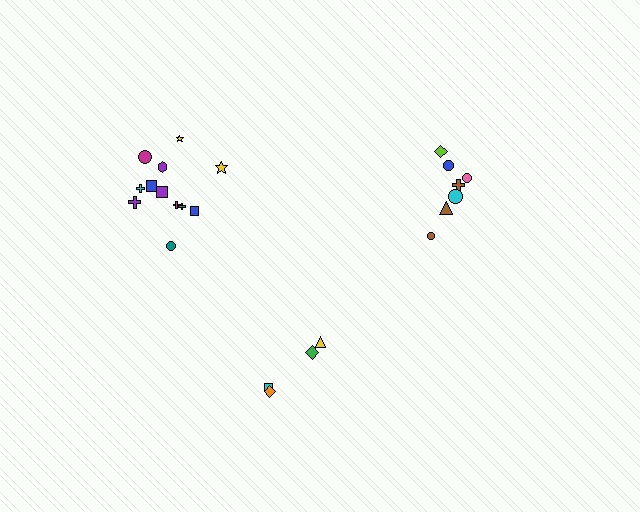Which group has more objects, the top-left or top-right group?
The top-left group.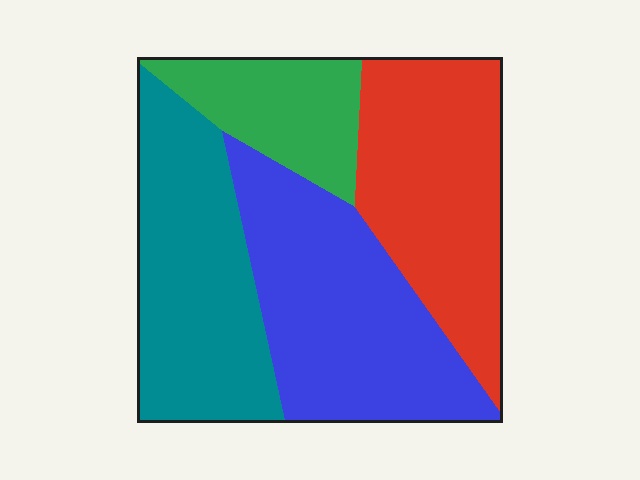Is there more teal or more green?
Teal.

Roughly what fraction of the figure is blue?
Blue takes up about one third (1/3) of the figure.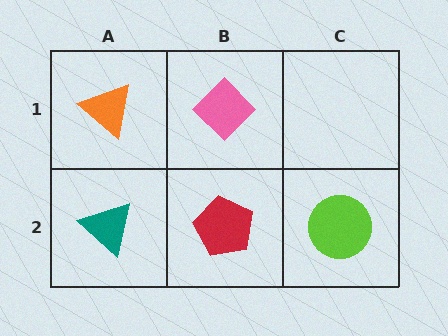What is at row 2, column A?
A teal triangle.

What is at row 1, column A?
An orange triangle.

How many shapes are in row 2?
3 shapes.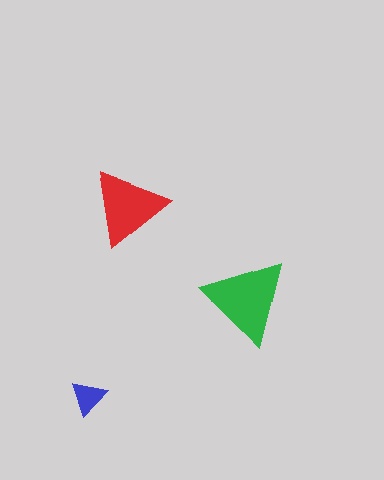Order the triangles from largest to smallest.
the green one, the red one, the blue one.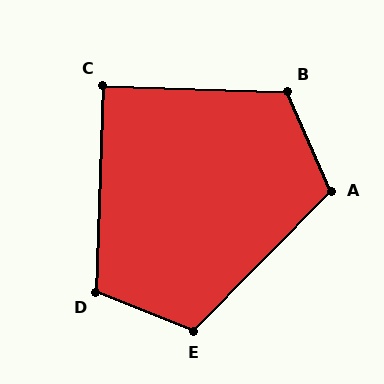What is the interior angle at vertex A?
Approximately 112 degrees (obtuse).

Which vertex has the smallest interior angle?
C, at approximately 90 degrees.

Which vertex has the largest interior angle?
B, at approximately 115 degrees.